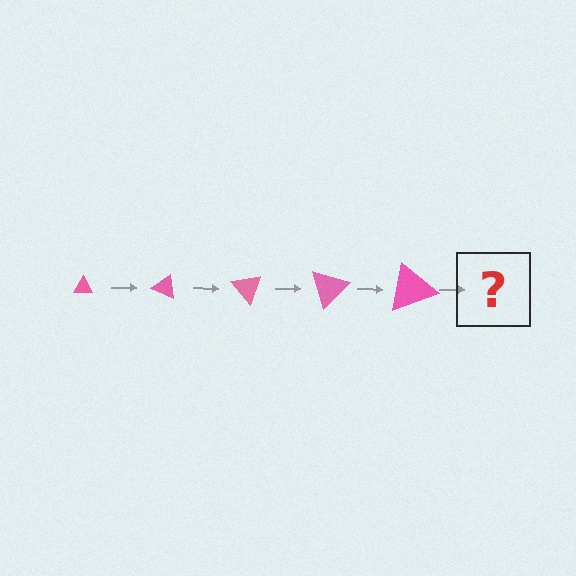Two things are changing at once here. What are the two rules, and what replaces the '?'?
The two rules are that the triangle grows larger each step and it rotates 25 degrees each step. The '?' should be a triangle, larger than the previous one and rotated 125 degrees from the start.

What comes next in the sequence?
The next element should be a triangle, larger than the previous one and rotated 125 degrees from the start.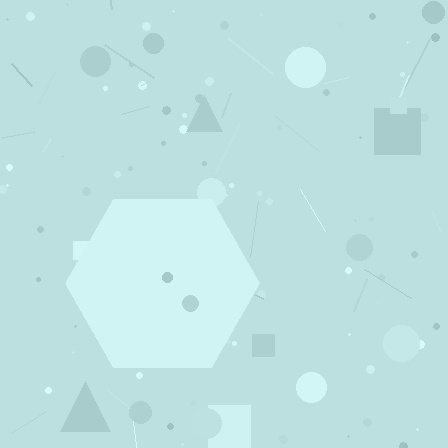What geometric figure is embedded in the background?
A hexagon is embedded in the background.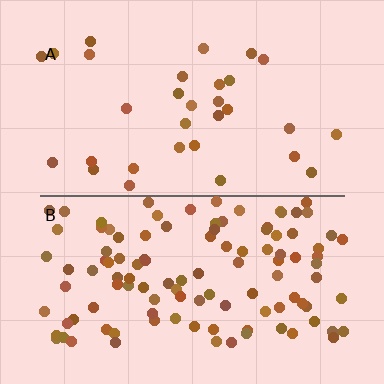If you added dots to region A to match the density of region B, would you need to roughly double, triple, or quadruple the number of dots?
Approximately quadruple.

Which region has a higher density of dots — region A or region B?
B (the bottom).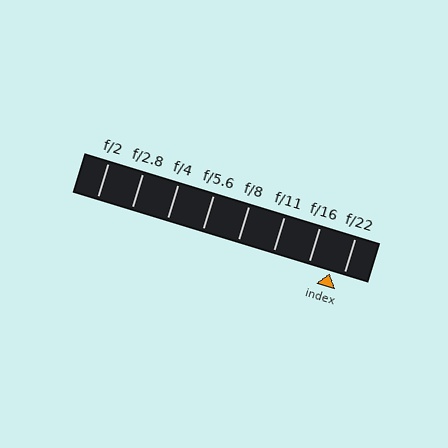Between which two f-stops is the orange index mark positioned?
The index mark is between f/16 and f/22.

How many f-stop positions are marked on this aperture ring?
There are 8 f-stop positions marked.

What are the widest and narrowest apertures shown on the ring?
The widest aperture shown is f/2 and the narrowest is f/22.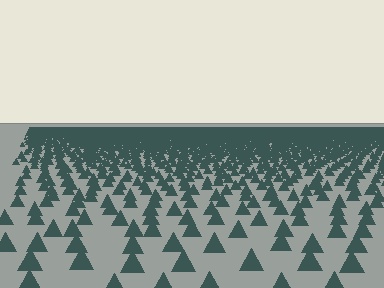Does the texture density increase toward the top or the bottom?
Density increases toward the top.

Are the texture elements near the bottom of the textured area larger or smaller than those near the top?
Larger. Near the bottom, elements are closer to the viewer and appear at a bigger on-screen size.